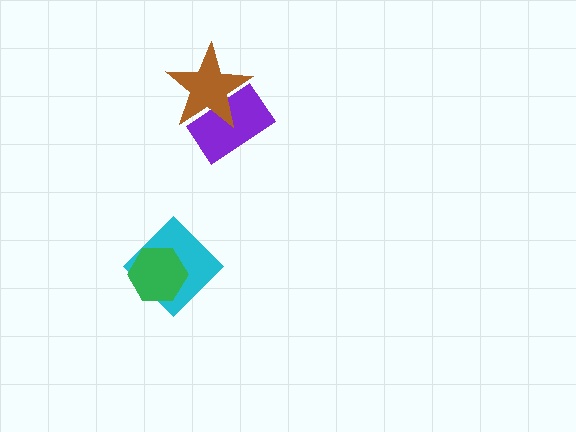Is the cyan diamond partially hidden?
Yes, it is partially covered by another shape.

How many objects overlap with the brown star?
1 object overlaps with the brown star.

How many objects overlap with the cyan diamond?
1 object overlaps with the cyan diamond.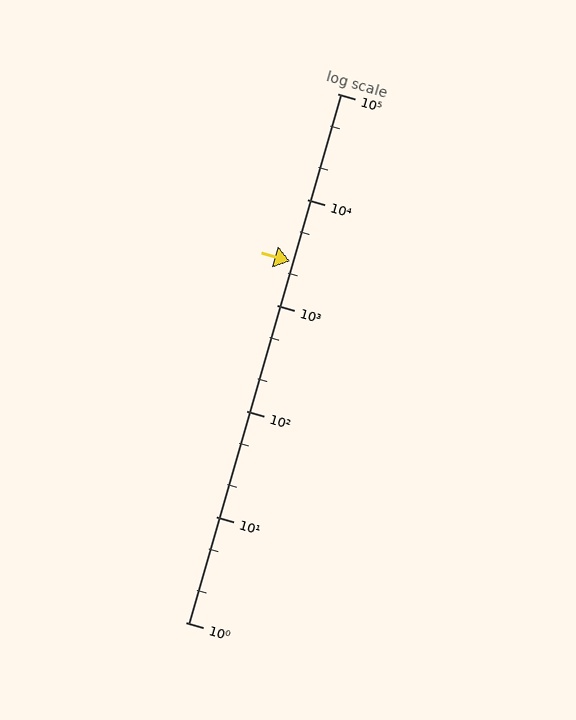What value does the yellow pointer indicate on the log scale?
The pointer indicates approximately 2600.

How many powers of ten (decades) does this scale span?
The scale spans 5 decades, from 1 to 100000.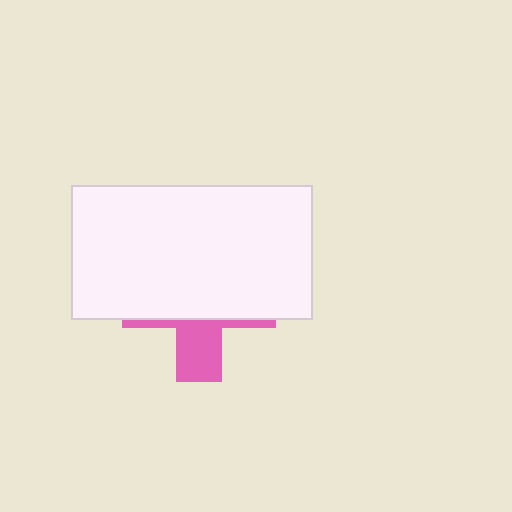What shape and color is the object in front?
The object in front is a white rectangle.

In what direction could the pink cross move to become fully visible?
The pink cross could move down. That would shift it out from behind the white rectangle entirely.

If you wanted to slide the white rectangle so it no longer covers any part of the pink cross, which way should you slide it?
Slide it up — that is the most direct way to separate the two shapes.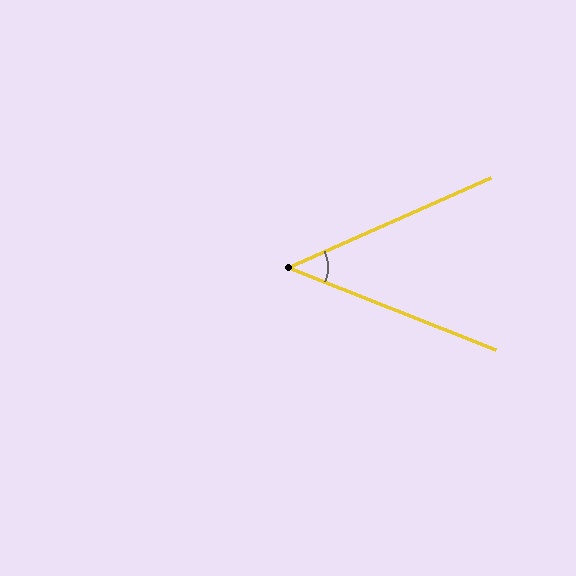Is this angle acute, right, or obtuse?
It is acute.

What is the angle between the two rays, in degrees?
Approximately 46 degrees.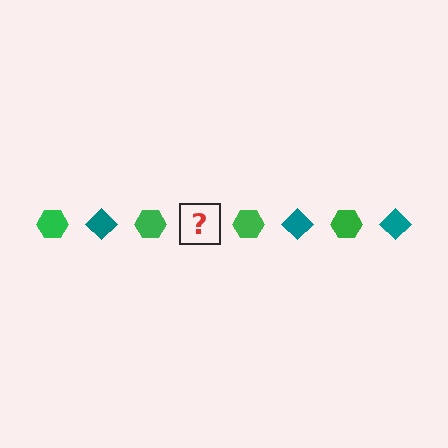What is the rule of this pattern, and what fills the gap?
The rule is that the pattern alternates between green hexagon and teal diamond. The gap should be filled with a teal diamond.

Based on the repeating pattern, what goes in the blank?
The blank should be a teal diamond.